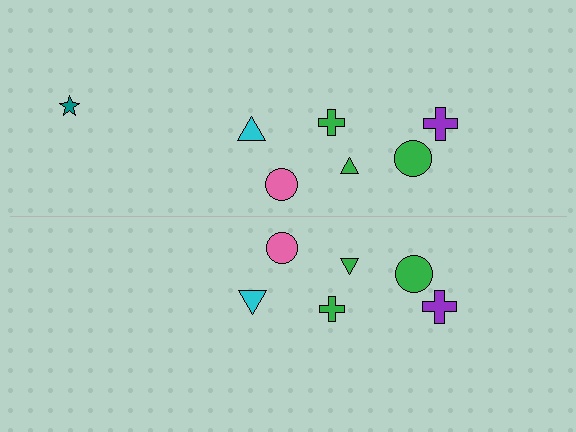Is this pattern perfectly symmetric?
No, the pattern is not perfectly symmetric. A teal star is missing from the bottom side.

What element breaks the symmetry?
A teal star is missing from the bottom side.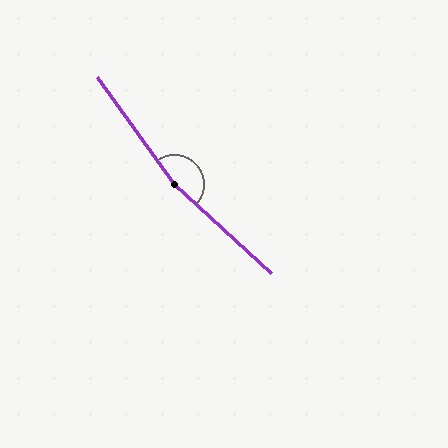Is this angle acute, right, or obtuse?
It is obtuse.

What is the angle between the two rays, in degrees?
Approximately 168 degrees.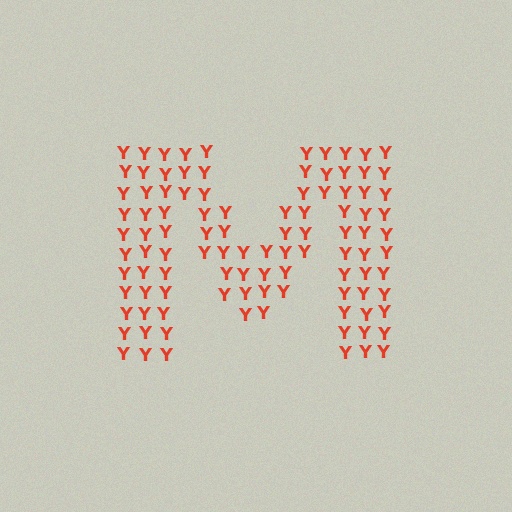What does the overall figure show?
The overall figure shows the letter M.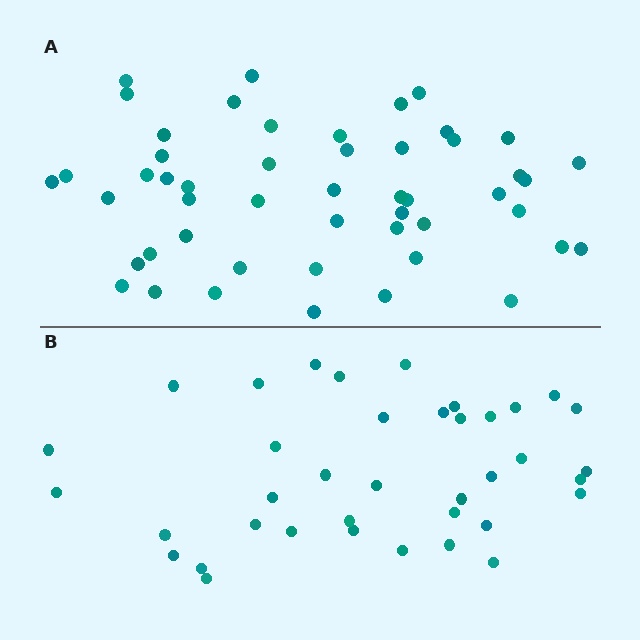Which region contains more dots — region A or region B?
Region A (the top region) has more dots.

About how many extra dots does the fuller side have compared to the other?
Region A has roughly 12 or so more dots than region B.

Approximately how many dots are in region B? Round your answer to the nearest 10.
About 40 dots. (The exact count is 38, which rounds to 40.)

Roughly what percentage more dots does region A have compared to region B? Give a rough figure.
About 30% more.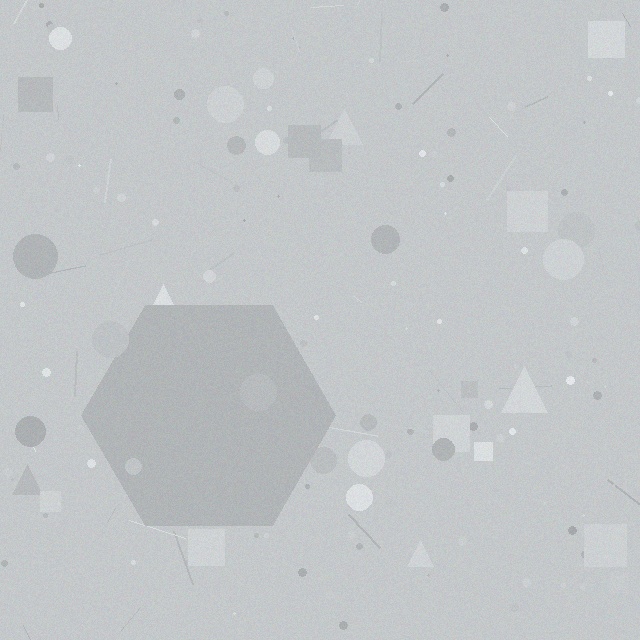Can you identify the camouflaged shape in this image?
The camouflaged shape is a hexagon.